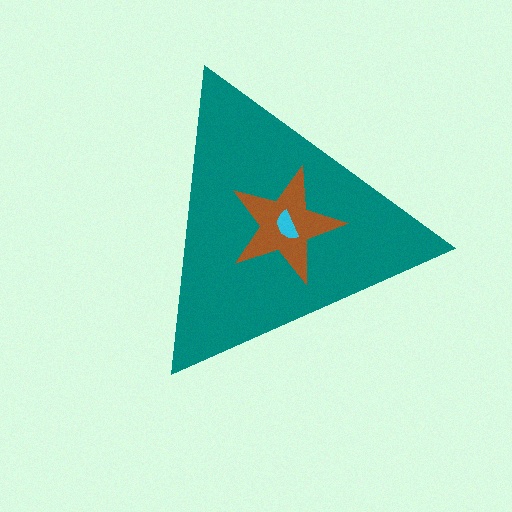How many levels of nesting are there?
3.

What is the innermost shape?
The cyan semicircle.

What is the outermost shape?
The teal triangle.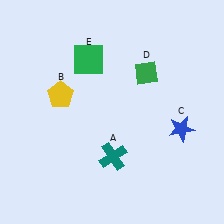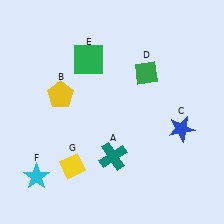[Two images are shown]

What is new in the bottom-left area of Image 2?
A cyan star (F) was added in the bottom-left area of Image 2.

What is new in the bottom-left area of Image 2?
A yellow diamond (G) was added in the bottom-left area of Image 2.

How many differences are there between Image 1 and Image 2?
There are 2 differences between the two images.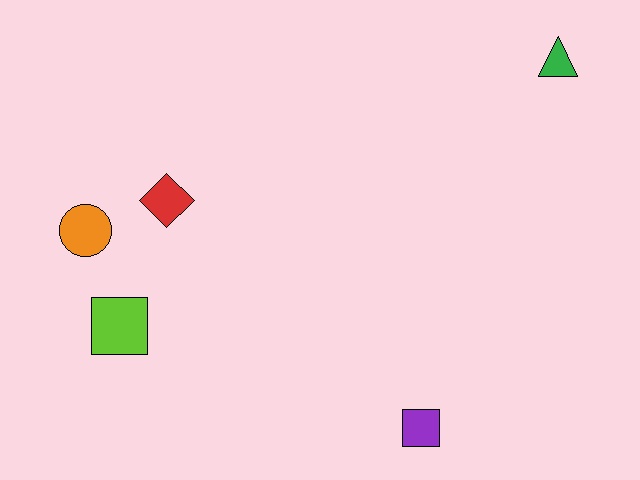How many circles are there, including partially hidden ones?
There is 1 circle.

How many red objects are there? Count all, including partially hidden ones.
There is 1 red object.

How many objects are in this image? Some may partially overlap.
There are 5 objects.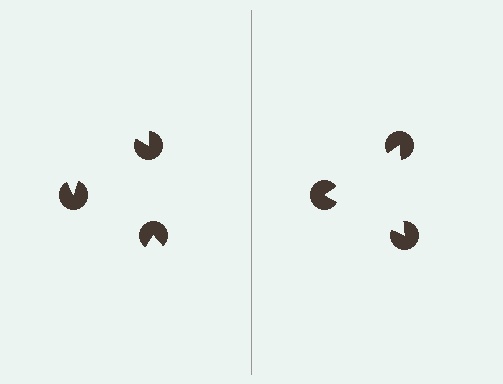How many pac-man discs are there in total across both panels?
6 — 3 on each side.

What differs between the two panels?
The pac-man discs are positioned identically on both sides; only the wedge orientations differ. On the right they align to a triangle; on the left they are misaligned.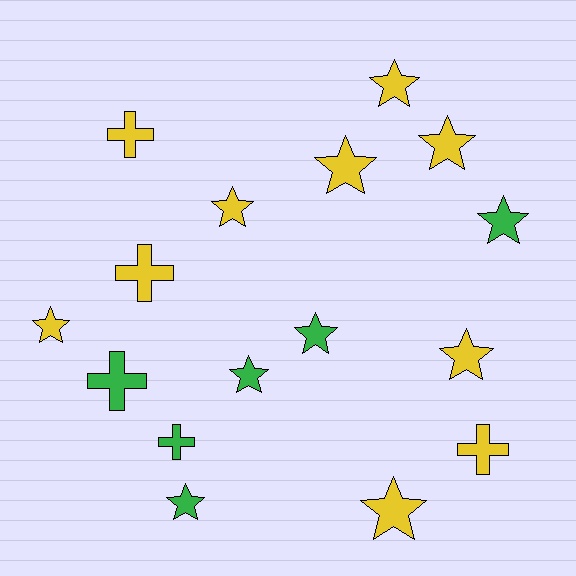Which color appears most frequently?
Yellow, with 10 objects.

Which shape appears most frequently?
Star, with 11 objects.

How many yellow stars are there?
There are 7 yellow stars.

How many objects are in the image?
There are 16 objects.